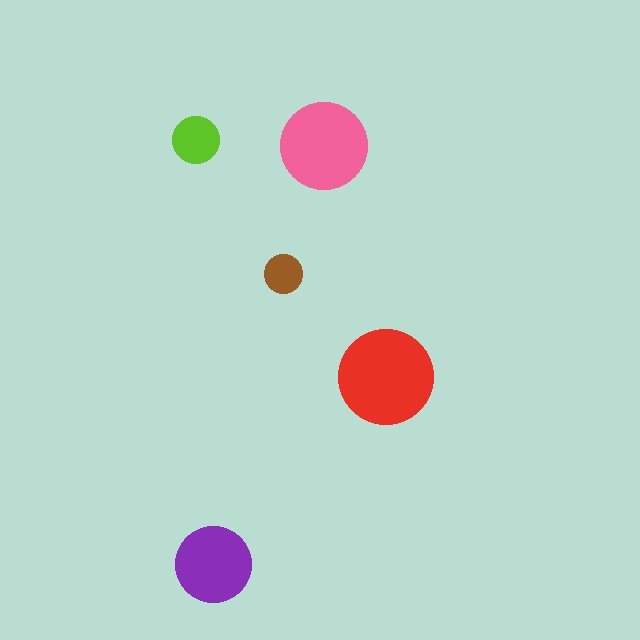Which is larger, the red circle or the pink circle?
The red one.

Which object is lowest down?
The purple circle is bottommost.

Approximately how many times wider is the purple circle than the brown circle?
About 2 times wider.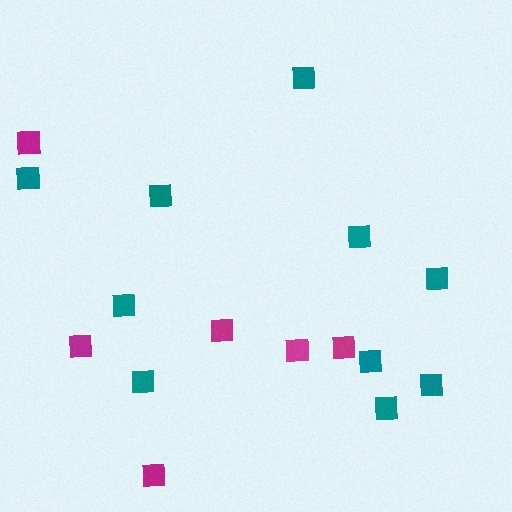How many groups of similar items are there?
There are 2 groups: one group of magenta squares (6) and one group of teal squares (10).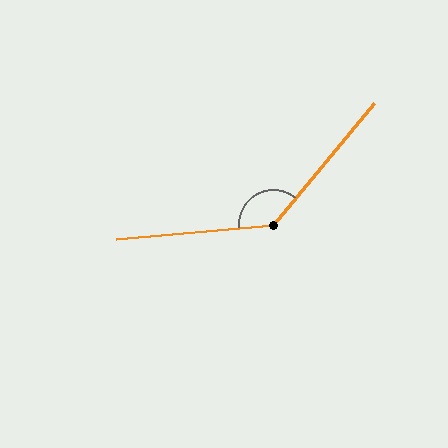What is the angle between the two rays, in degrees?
Approximately 135 degrees.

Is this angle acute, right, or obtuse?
It is obtuse.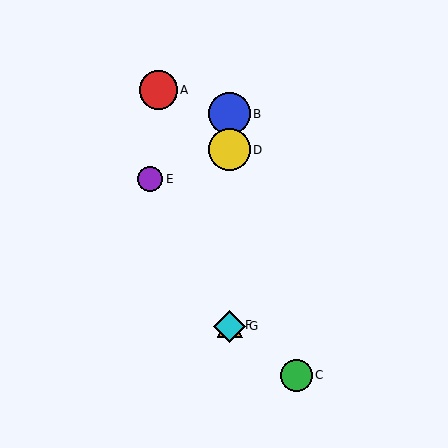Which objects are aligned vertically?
Objects B, D, F, G are aligned vertically.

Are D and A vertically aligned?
No, D is at x≈230 and A is at x≈158.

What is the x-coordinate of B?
Object B is at x≈230.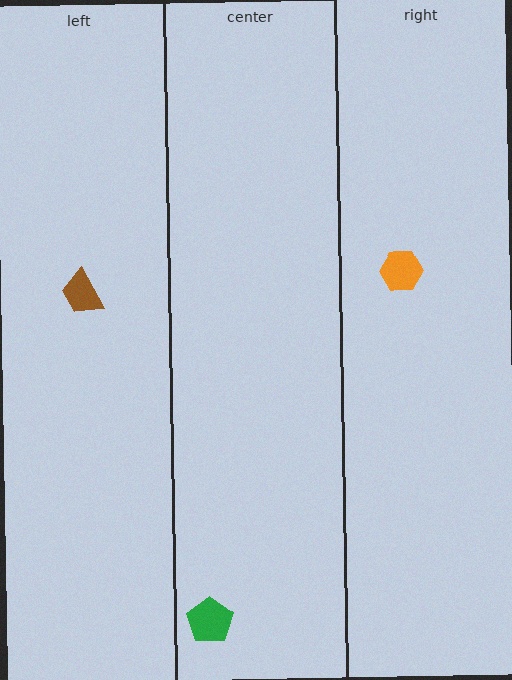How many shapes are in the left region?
1.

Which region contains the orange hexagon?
The right region.